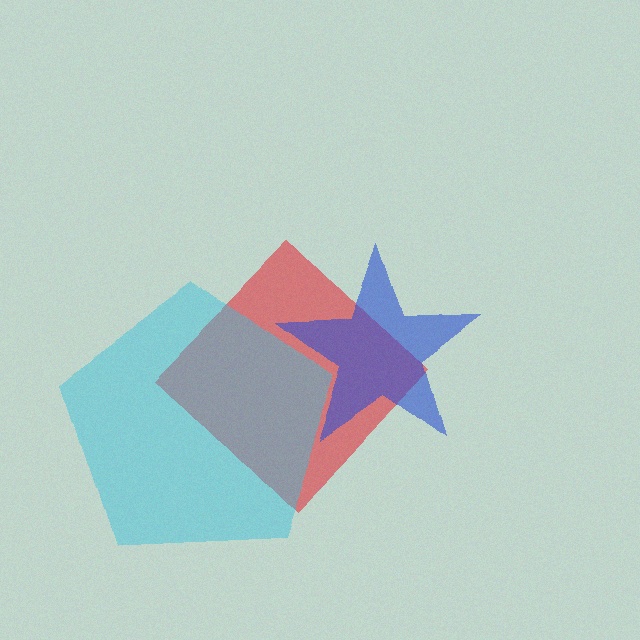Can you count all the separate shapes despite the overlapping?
Yes, there are 3 separate shapes.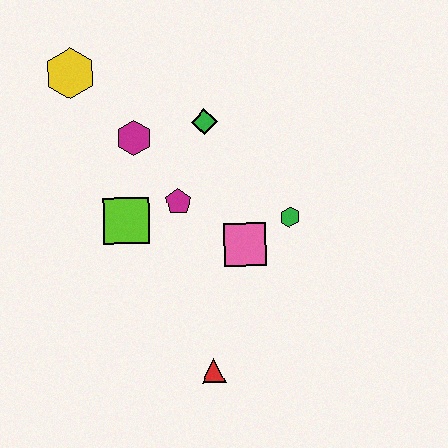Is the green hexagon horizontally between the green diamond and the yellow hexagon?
No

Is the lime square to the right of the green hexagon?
No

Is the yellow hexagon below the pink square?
No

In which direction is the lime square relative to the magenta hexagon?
The lime square is below the magenta hexagon.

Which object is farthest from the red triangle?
The yellow hexagon is farthest from the red triangle.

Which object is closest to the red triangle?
The pink square is closest to the red triangle.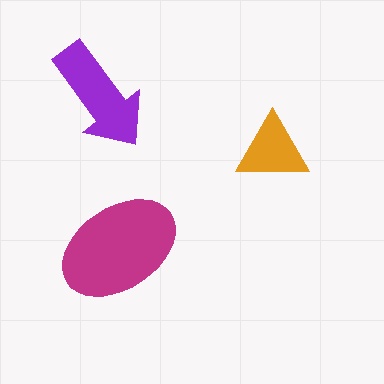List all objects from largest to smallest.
The magenta ellipse, the purple arrow, the orange triangle.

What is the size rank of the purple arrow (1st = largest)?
2nd.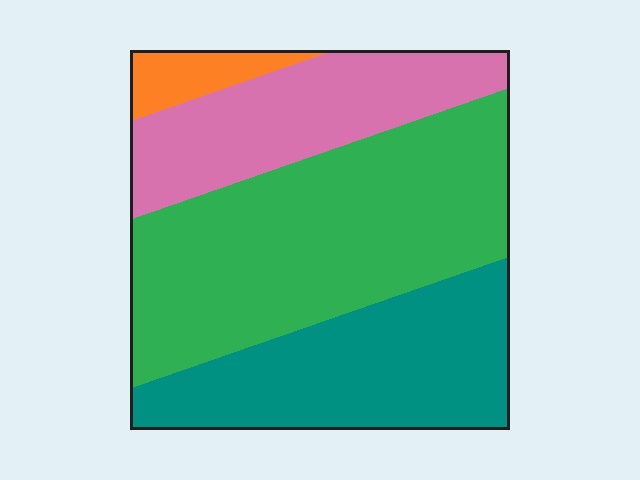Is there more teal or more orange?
Teal.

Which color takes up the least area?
Orange, at roughly 5%.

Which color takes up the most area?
Green, at roughly 45%.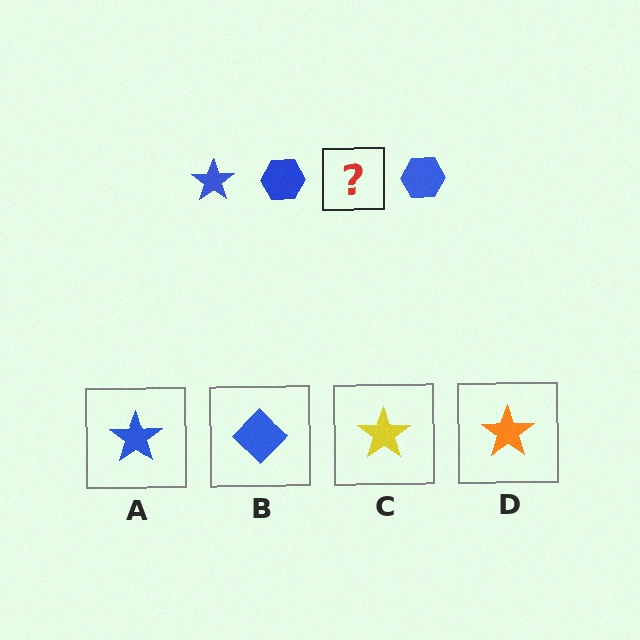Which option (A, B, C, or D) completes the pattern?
A.